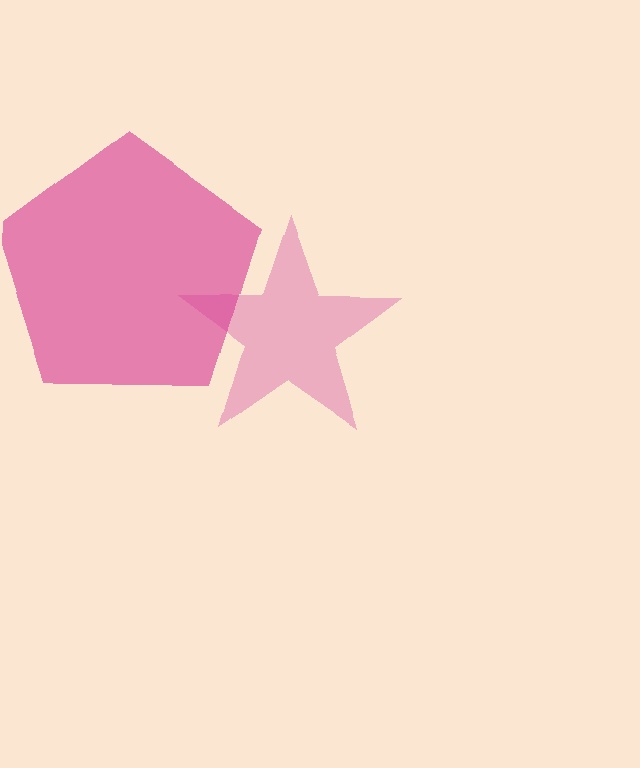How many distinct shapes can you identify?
There are 2 distinct shapes: a pink star, a magenta pentagon.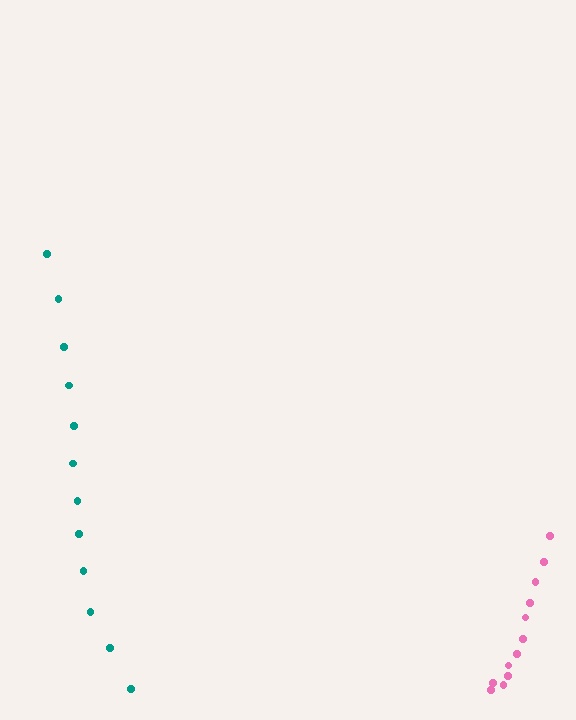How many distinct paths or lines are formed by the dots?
There are 2 distinct paths.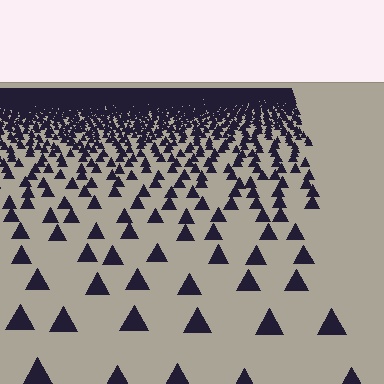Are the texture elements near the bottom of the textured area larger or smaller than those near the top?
Larger. Near the bottom, elements are closer to the viewer and appear at a bigger on-screen size.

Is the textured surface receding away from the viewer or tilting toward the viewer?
The surface is receding away from the viewer. Texture elements get smaller and denser toward the top.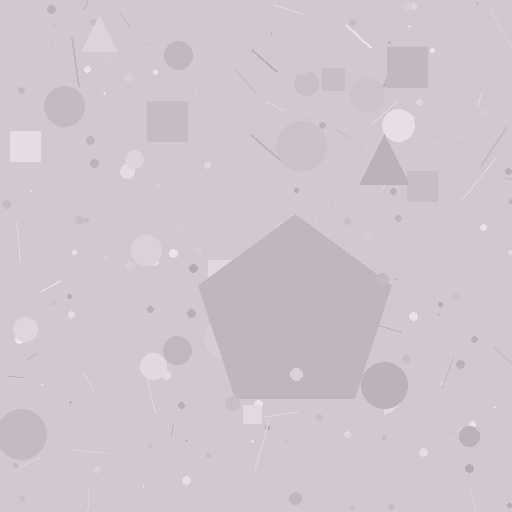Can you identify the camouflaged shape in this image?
The camouflaged shape is a pentagon.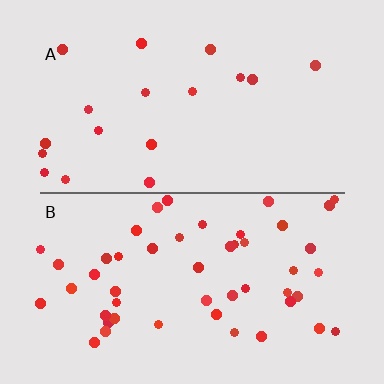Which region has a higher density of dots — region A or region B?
B (the bottom).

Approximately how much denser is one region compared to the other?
Approximately 2.8× — region B over region A.